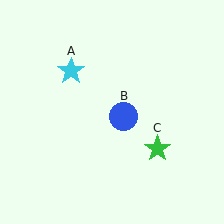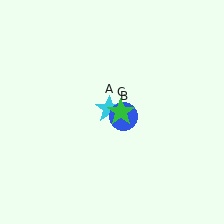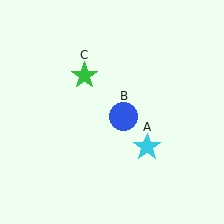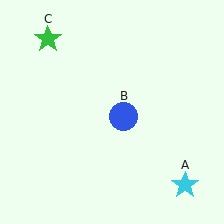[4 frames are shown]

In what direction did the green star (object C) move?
The green star (object C) moved up and to the left.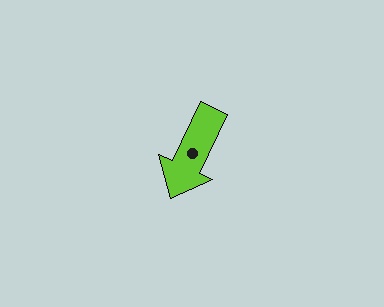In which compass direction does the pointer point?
Southwest.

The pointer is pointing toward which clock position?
Roughly 7 o'clock.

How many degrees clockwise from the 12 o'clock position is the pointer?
Approximately 206 degrees.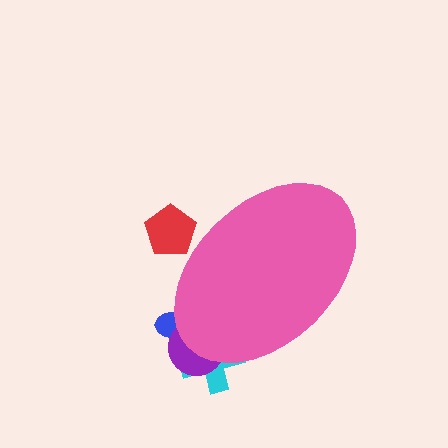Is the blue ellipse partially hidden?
Yes, the blue ellipse is partially hidden behind the pink ellipse.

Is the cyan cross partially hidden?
Yes, the cyan cross is partially hidden behind the pink ellipse.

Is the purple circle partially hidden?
Yes, the purple circle is partially hidden behind the pink ellipse.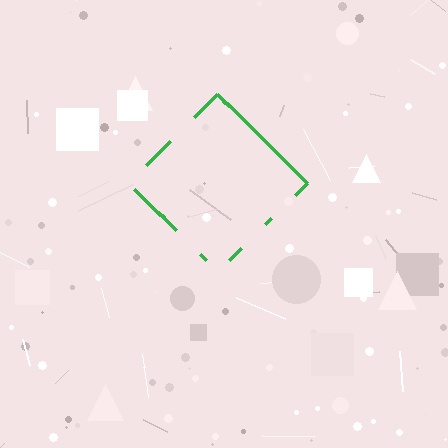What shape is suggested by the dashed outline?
The dashed outline suggests a diamond.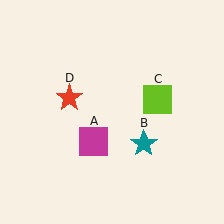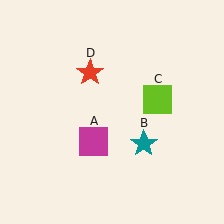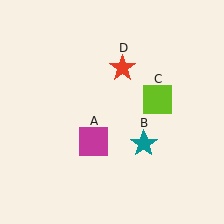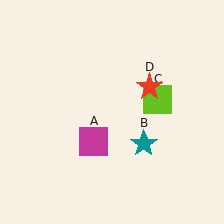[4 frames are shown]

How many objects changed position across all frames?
1 object changed position: red star (object D).